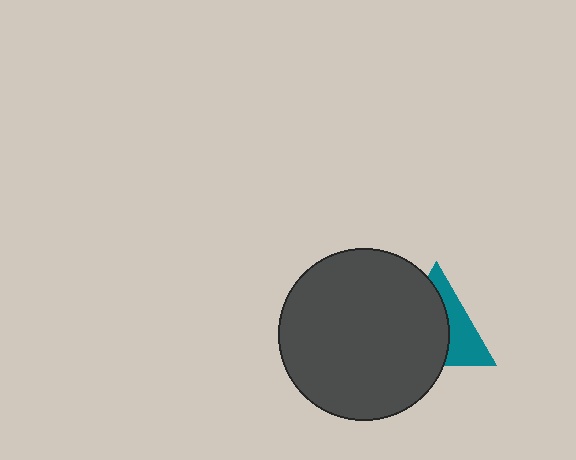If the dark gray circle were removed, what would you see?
You would see the complete teal triangle.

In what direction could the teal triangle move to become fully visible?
The teal triangle could move right. That would shift it out from behind the dark gray circle entirely.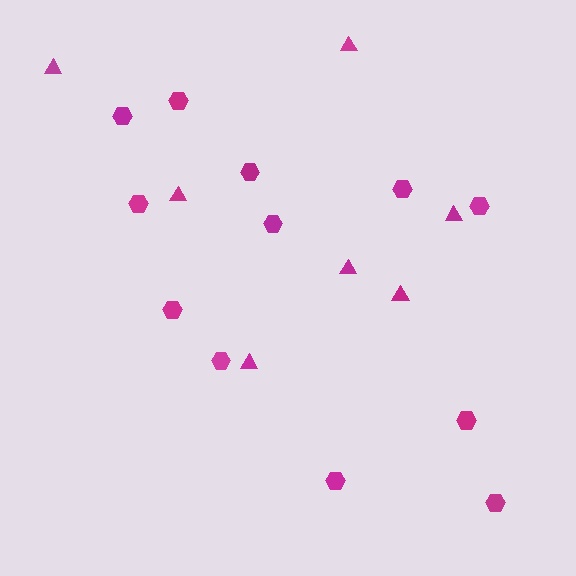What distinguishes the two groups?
There are 2 groups: one group of hexagons (12) and one group of triangles (7).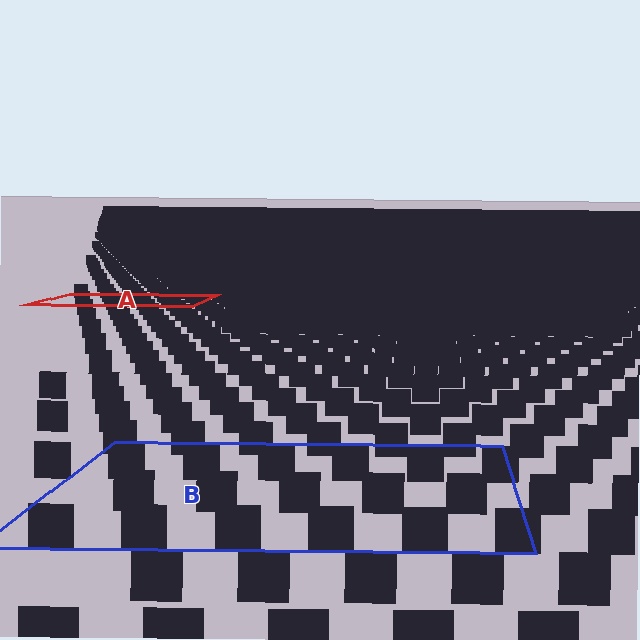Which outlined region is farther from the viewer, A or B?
Region A is farther from the viewer — the texture elements inside it appear smaller and more densely packed.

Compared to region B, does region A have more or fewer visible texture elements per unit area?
Region A has more texture elements per unit area — they are packed more densely because it is farther away.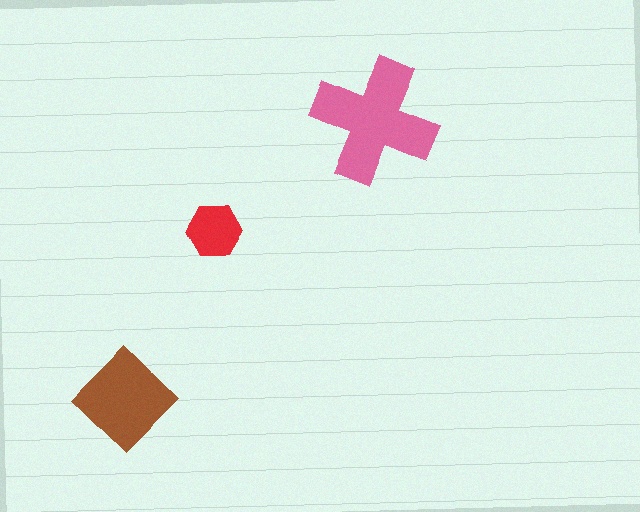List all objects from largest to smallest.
The pink cross, the brown diamond, the red hexagon.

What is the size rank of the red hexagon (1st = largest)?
3rd.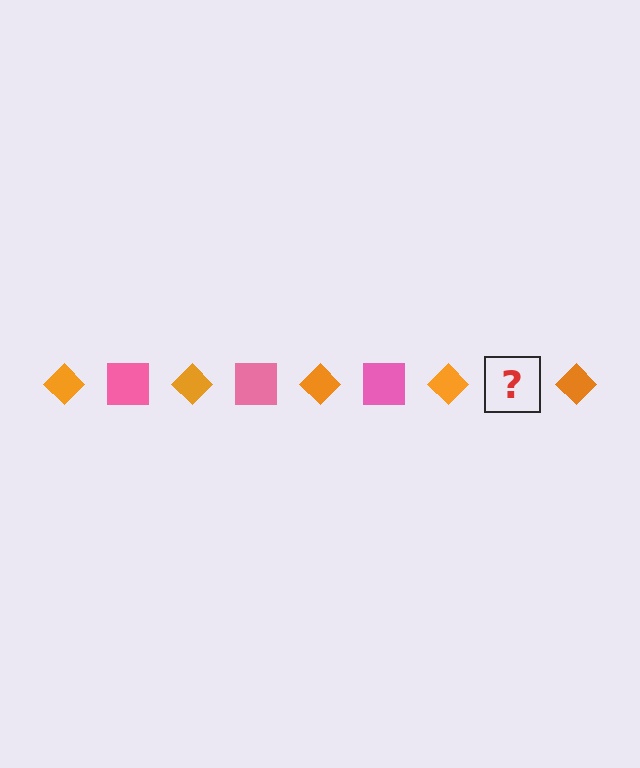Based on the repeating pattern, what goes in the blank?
The blank should be a pink square.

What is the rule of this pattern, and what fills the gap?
The rule is that the pattern alternates between orange diamond and pink square. The gap should be filled with a pink square.